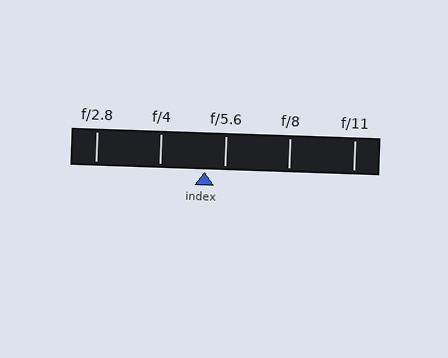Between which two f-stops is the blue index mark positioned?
The index mark is between f/4 and f/5.6.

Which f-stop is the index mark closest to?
The index mark is closest to f/5.6.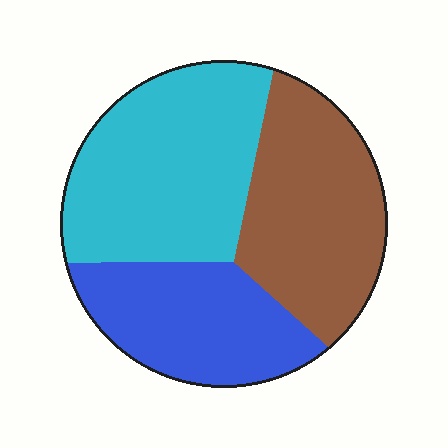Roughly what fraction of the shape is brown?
Brown covers around 35% of the shape.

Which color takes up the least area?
Blue, at roughly 25%.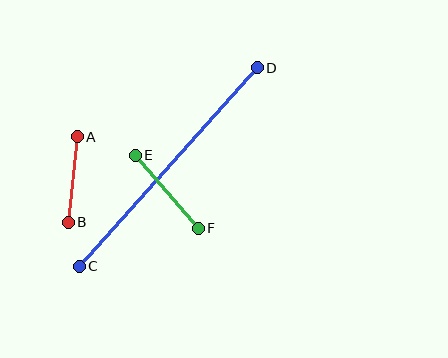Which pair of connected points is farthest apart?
Points C and D are farthest apart.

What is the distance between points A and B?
The distance is approximately 86 pixels.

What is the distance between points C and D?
The distance is approximately 267 pixels.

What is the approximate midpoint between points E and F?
The midpoint is at approximately (167, 192) pixels.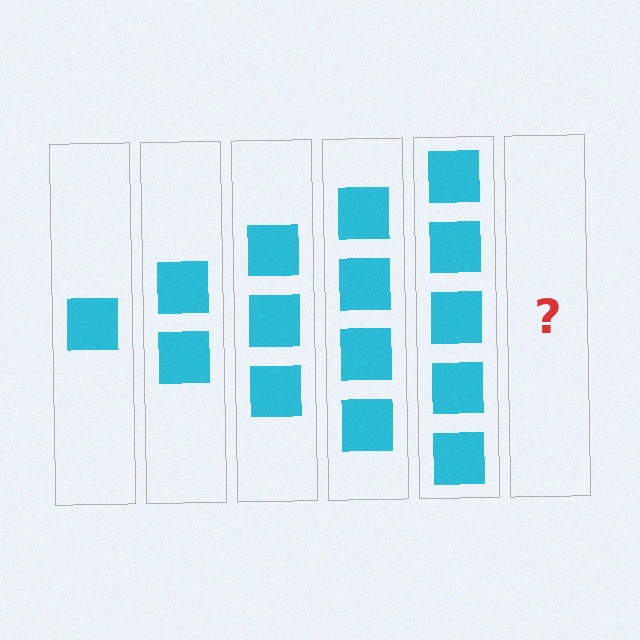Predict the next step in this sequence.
The next step is 6 squares.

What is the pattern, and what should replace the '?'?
The pattern is that each step adds one more square. The '?' should be 6 squares.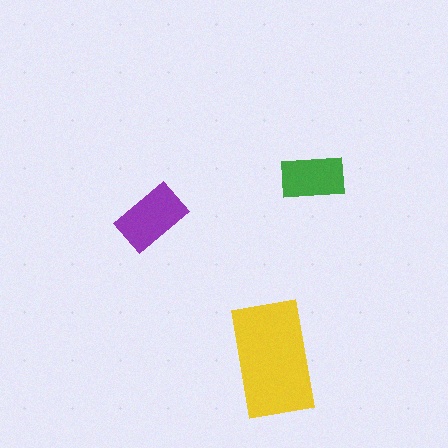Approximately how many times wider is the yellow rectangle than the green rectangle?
About 2 times wider.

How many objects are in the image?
There are 3 objects in the image.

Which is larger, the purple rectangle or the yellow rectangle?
The yellow one.